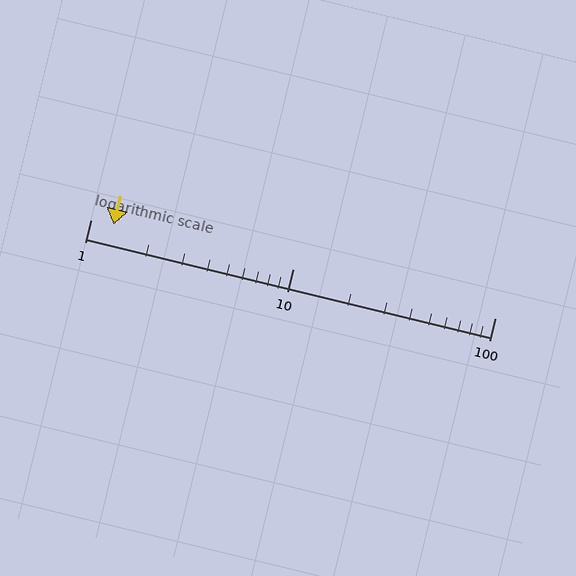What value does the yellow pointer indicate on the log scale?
The pointer indicates approximately 1.3.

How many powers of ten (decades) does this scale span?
The scale spans 2 decades, from 1 to 100.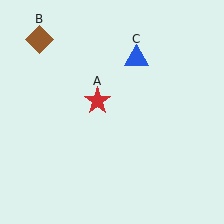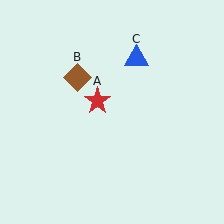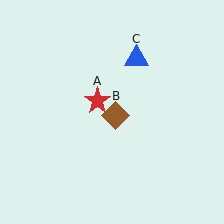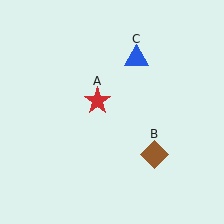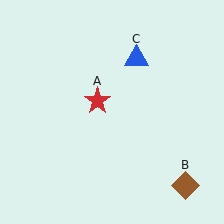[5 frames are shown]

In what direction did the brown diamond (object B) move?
The brown diamond (object B) moved down and to the right.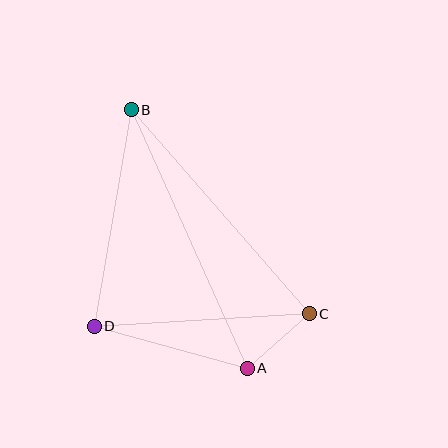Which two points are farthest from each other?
Points A and B are farthest from each other.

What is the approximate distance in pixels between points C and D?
The distance between C and D is approximately 215 pixels.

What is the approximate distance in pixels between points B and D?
The distance between B and D is approximately 220 pixels.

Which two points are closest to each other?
Points A and C are closest to each other.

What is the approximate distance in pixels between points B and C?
The distance between B and C is approximately 271 pixels.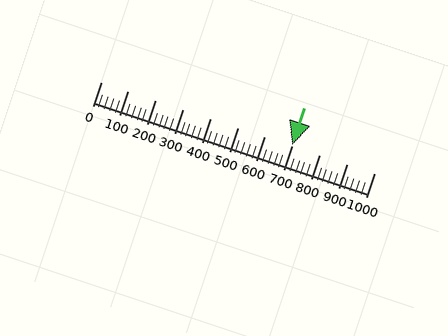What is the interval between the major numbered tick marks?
The major tick marks are spaced 100 units apart.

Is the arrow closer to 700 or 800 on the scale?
The arrow is closer to 700.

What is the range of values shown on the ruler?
The ruler shows values from 0 to 1000.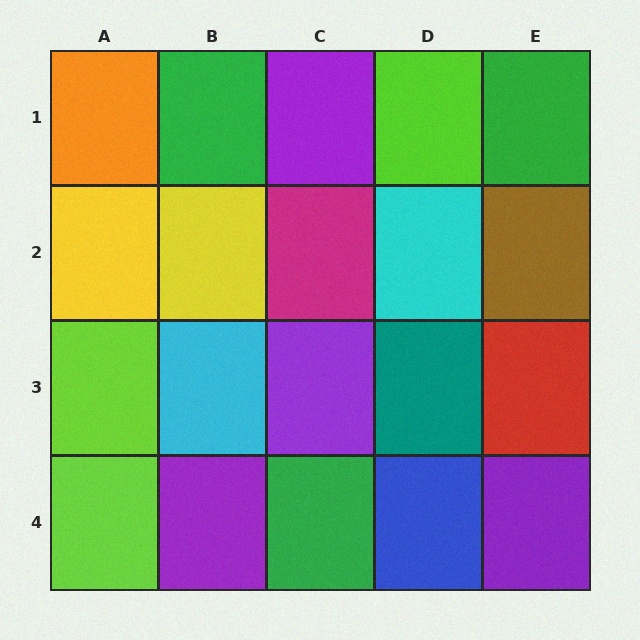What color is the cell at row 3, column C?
Purple.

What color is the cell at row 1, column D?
Lime.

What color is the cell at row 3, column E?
Red.